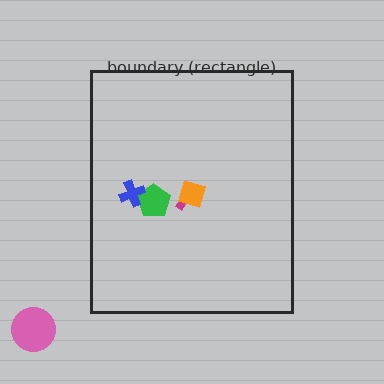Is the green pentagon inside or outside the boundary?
Inside.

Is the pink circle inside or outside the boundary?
Outside.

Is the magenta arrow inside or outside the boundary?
Inside.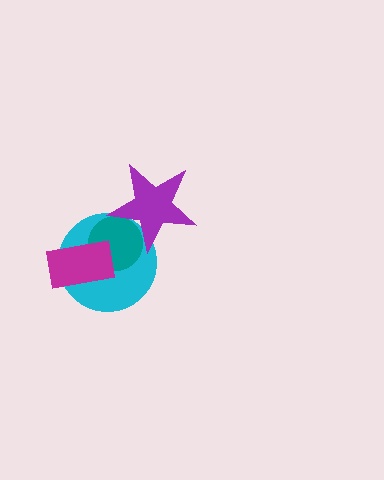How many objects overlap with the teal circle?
3 objects overlap with the teal circle.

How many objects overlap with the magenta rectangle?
2 objects overlap with the magenta rectangle.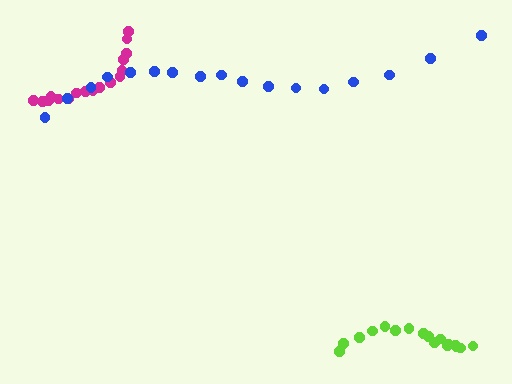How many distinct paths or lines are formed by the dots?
There are 3 distinct paths.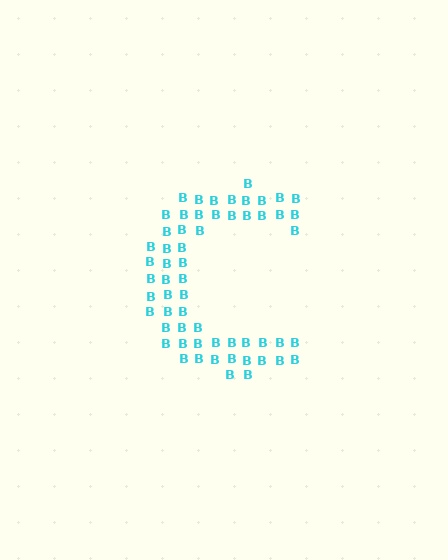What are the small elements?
The small elements are letter B's.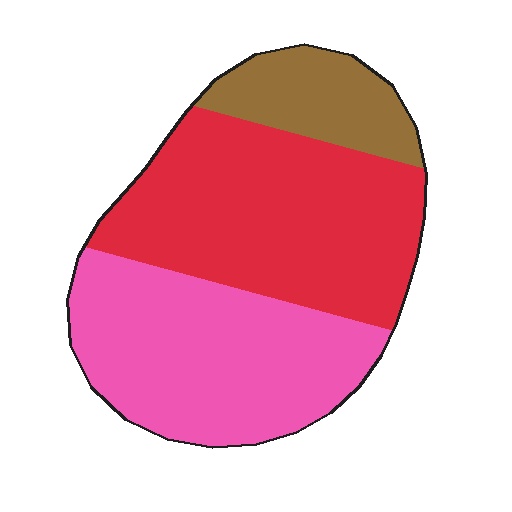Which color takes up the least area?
Brown, at roughly 15%.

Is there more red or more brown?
Red.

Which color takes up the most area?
Red, at roughly 45%.